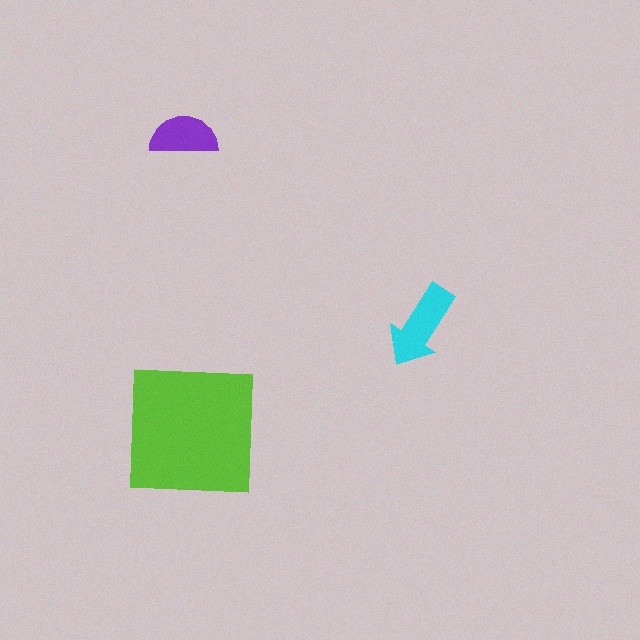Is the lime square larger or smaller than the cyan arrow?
Larger.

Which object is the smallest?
The purple semicircle.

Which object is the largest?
The lime square.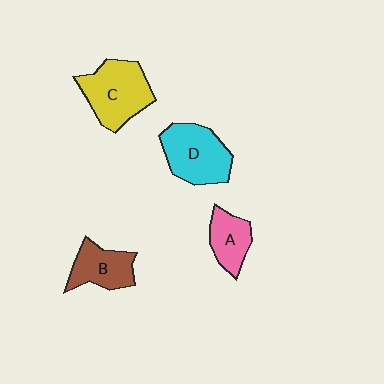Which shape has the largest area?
Shape C (yellow).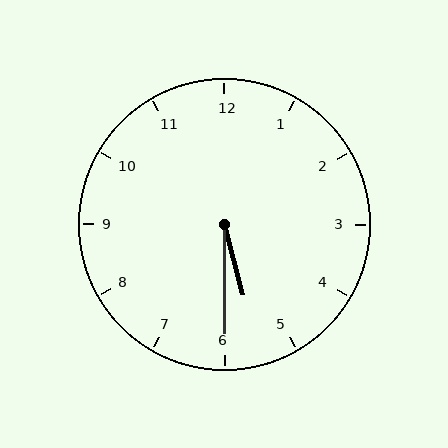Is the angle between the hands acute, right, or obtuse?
It is acute.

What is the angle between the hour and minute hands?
Approximately 15 degrees.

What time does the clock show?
5:30.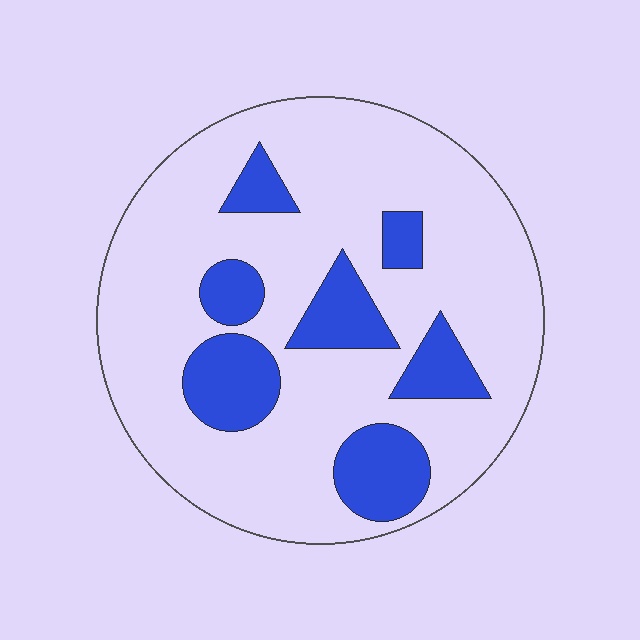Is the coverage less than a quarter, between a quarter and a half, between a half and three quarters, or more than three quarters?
Less than a quarter.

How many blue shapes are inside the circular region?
7.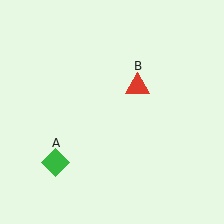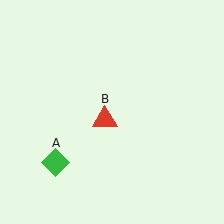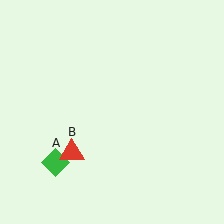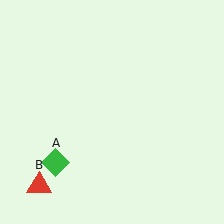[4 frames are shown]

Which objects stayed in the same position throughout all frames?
Green diamond (object A) remained stationary.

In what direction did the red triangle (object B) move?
The red triangle (object B) moved down and to the left.